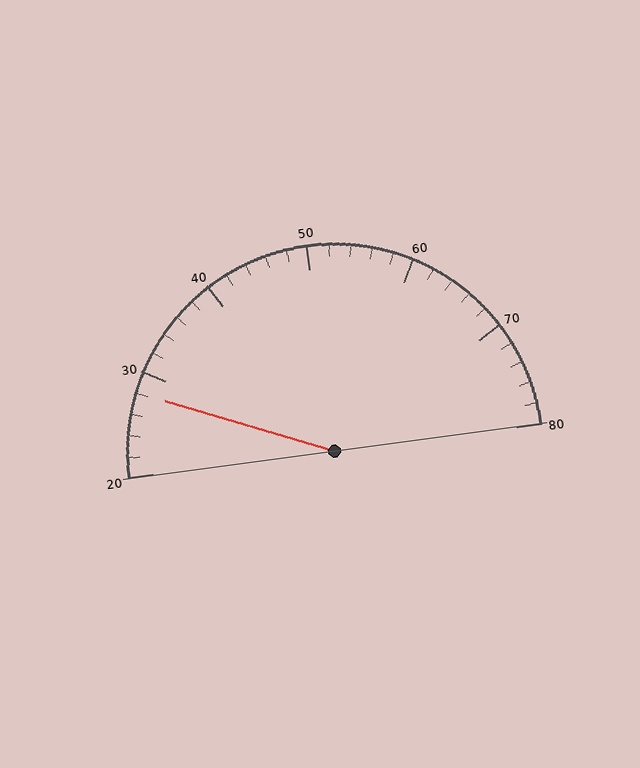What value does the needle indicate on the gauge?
The needle indicates approximately 28.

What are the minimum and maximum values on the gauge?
The gauge ranges from 20 to 80.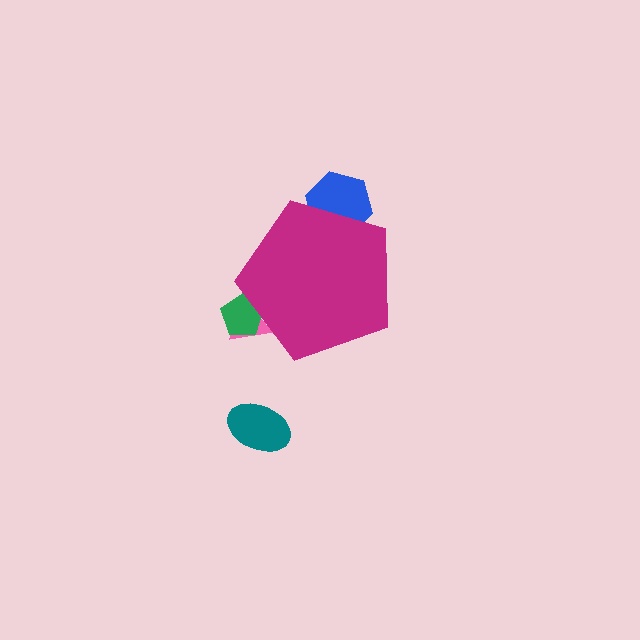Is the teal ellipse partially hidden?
No, the teal ellipse is fully visible.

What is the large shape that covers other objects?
A magenta pentagon.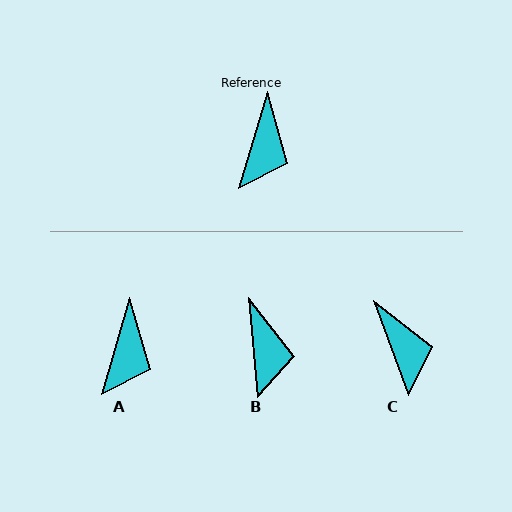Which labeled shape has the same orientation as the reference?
A.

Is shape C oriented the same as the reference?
No, it is off by about 37 degrees.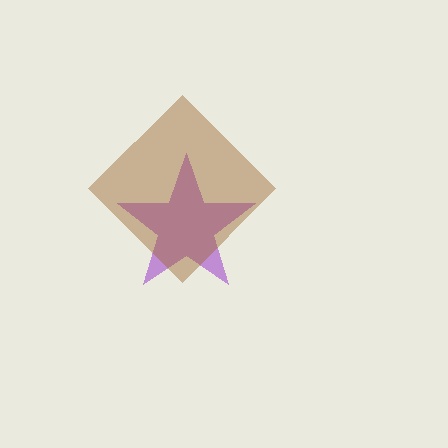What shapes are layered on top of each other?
The layered shapes are: a purple star, a brown diamond.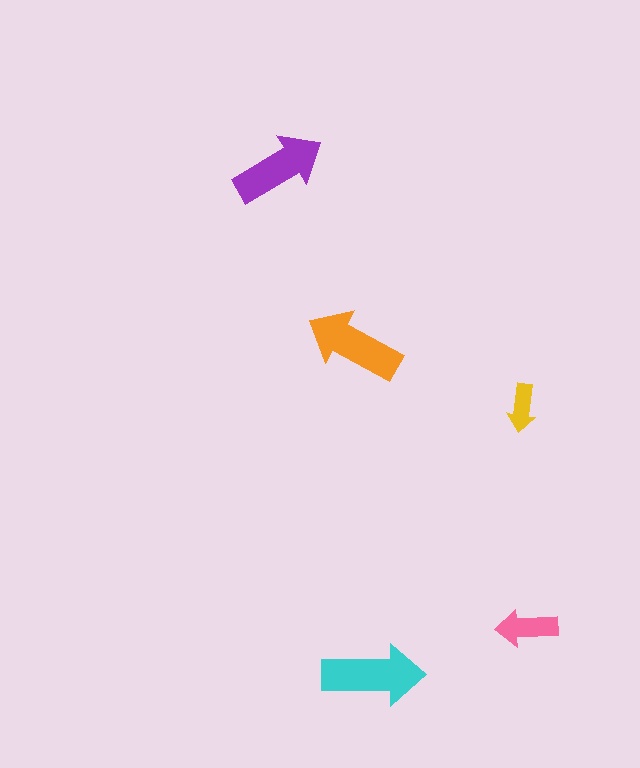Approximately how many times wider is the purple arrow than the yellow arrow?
About 2 times wider.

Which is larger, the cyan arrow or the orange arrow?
The cyan one.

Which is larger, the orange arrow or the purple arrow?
The orange one.